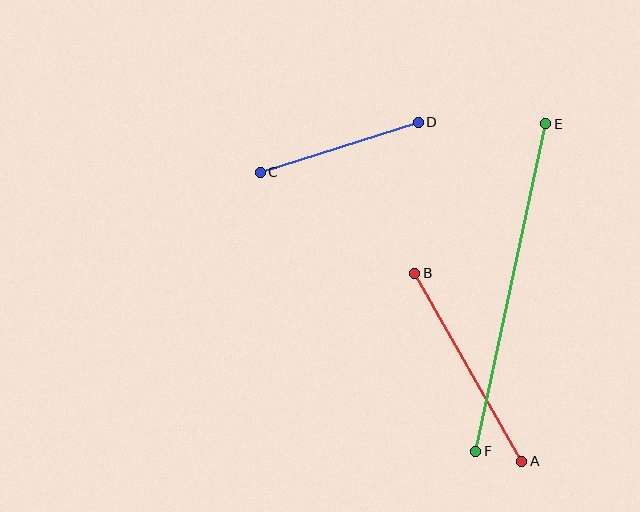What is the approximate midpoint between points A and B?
The midpoint is at approximately (468, 367) pixels.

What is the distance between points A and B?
The distance is approximately 217 pixels.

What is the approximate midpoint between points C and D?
The midpoint is at approximately (339, 147) pixels.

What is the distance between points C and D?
The distance is approximately 166 pixels.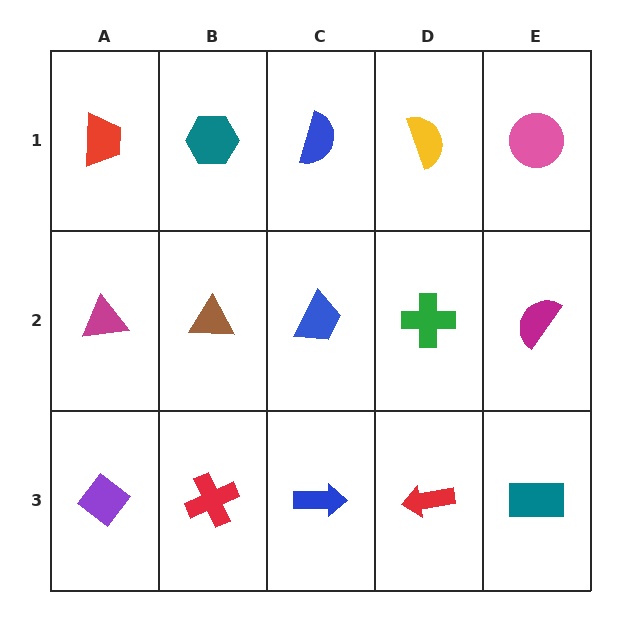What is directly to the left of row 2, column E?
A green cross.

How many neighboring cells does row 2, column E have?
3.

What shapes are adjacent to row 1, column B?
A brown triangle (row 2, column B), a red trapezoid (row 1, column A), a blue semicircle (row 1, column C).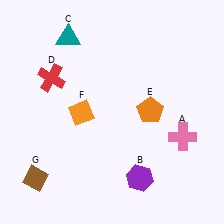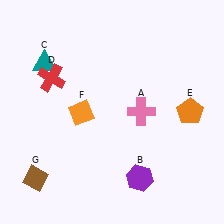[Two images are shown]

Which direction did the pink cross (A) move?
The pink cross (A) moved left.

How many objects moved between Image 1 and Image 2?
3 objects moved between the two images.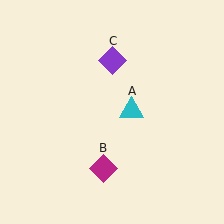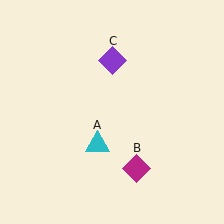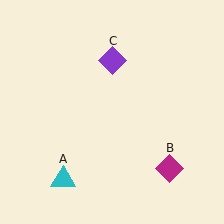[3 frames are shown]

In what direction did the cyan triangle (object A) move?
The cyan triangle (object A) moved down and to the left.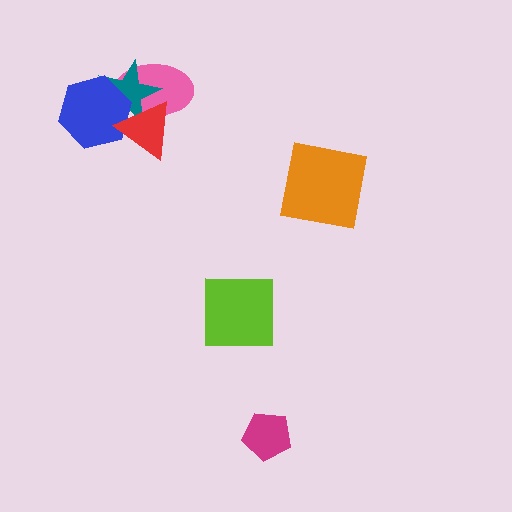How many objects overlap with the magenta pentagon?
0 objects overlap with the magenta pentagon.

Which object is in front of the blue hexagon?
The red triangle is in front of the blue hexagon.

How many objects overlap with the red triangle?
3 objects overlap with the red triangle.